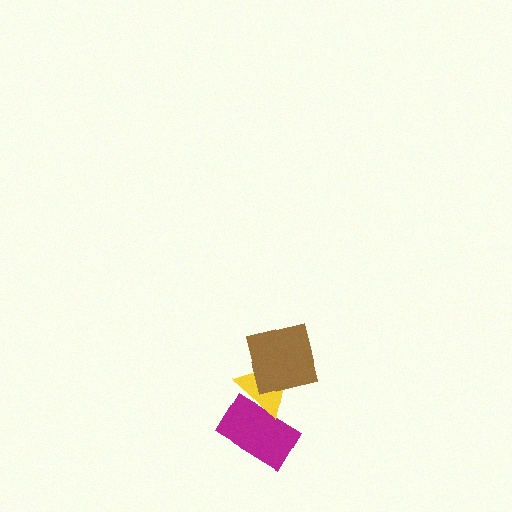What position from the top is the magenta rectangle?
The magenta rectangle is 3rd from the top.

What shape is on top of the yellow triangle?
The brown square is on top of the yellow triangle.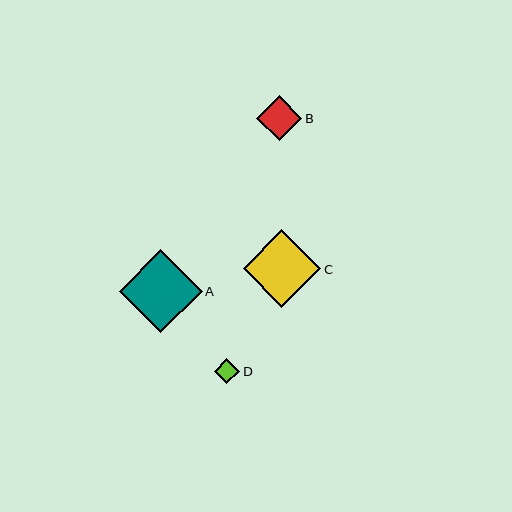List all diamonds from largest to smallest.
From largest to smallest: A, C, B, D.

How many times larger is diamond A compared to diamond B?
Diamond A is approximately 1.8 times the size of diamond B.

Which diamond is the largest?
Diamond A is the largest with a size of approximately 83 pixels.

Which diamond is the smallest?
Diamond D is the smallest with a size of approximately 25 pixels.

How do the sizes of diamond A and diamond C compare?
Diamond A and diamond C are approximately the same size.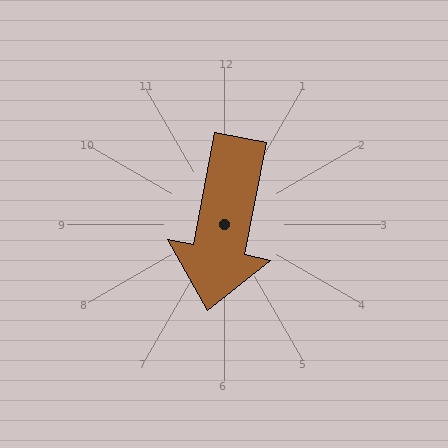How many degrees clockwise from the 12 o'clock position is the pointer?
Approximately 191 degrees.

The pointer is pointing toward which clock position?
Roughly 6 o'clock.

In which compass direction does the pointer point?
South.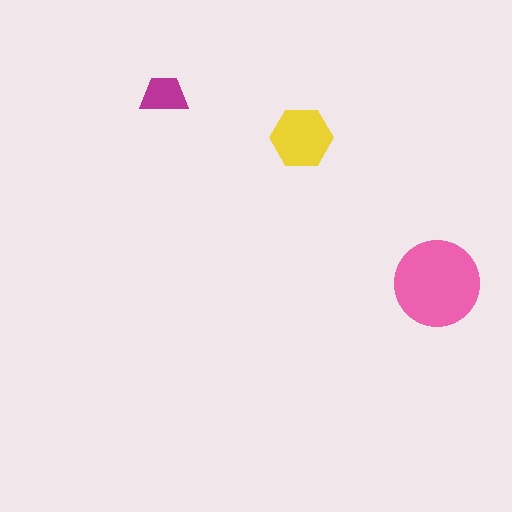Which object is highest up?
The magenta trapezoid is topmost.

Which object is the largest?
The pink circle.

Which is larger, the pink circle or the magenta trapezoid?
The pink circle.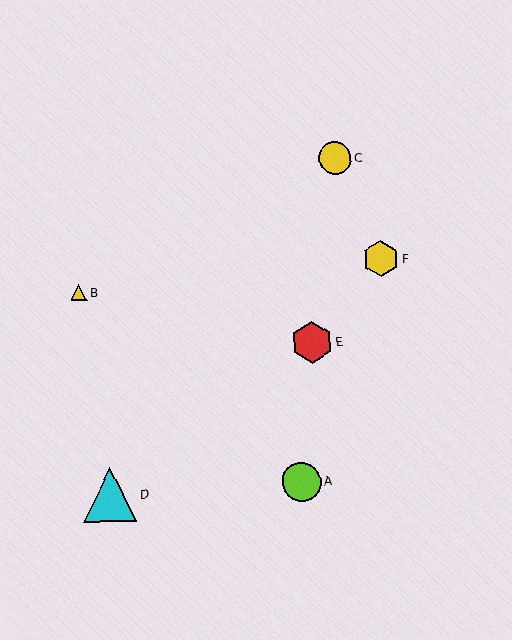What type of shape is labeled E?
Shape E is a red hexagon.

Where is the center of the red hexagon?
The center of the red hexagon is at (312, 342).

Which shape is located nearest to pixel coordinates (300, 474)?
The lime circle (labeled A) at (301, 482) is nearest to that location.